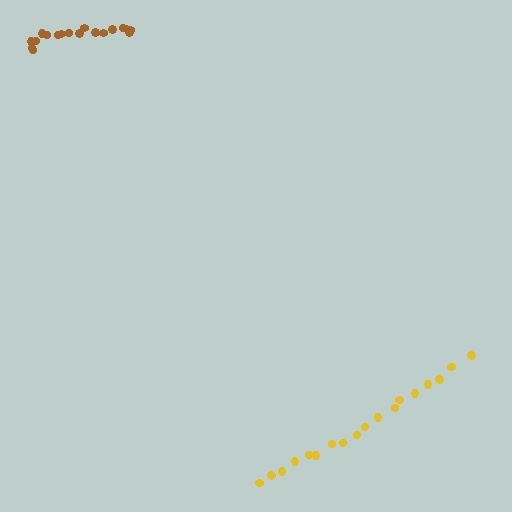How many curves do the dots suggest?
There are 2 distinct paths.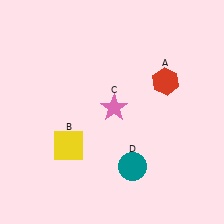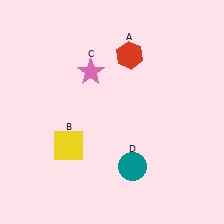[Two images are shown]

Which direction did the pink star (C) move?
The pink star (C) moved up.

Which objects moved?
The objects that moved are: the red hexagon (A), the pink star (C).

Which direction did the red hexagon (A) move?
The red hexagon (A) moved left.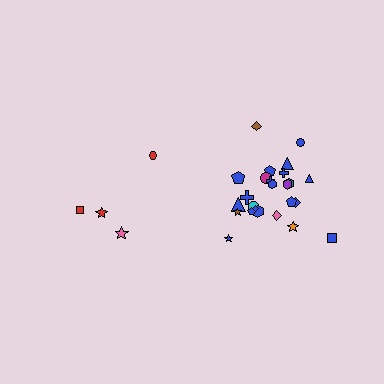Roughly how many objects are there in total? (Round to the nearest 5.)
Roughly 30 objects in total.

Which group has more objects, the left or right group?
The right group.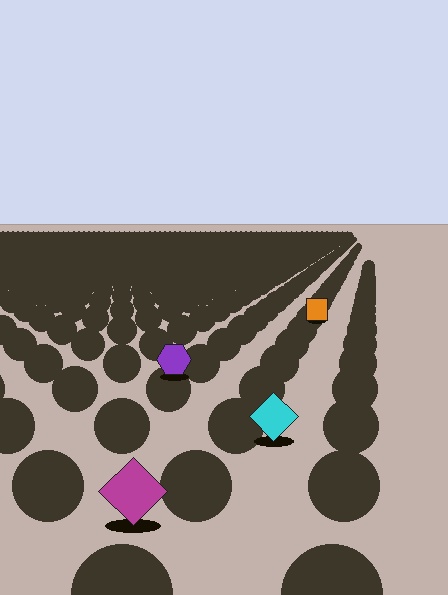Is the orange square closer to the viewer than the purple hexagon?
No. The purple hexagon is closer — you can tell from the texture gradient: the ground texture is coarser near it.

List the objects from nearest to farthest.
From nearest to farthest: the magenta diamond, the cyan diamond, the purple hexagon, the orange square.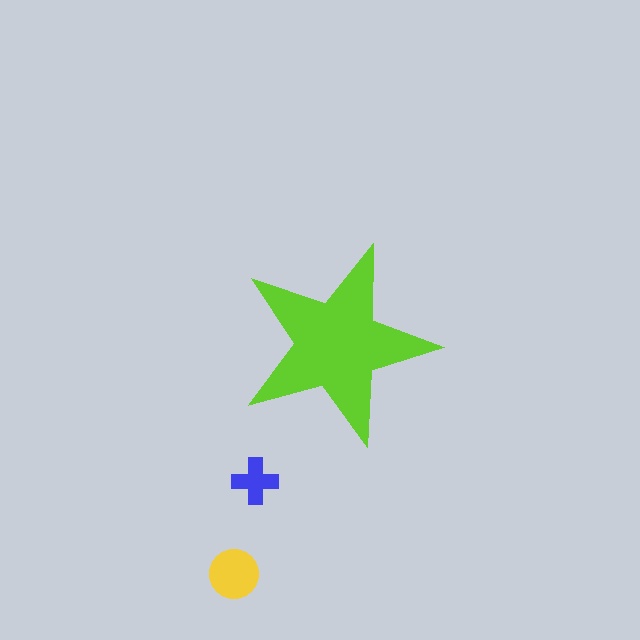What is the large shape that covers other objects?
A lime star.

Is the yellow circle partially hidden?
No, the yellow circle is fully visible.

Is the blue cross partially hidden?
No, the blue cross is fully visible.